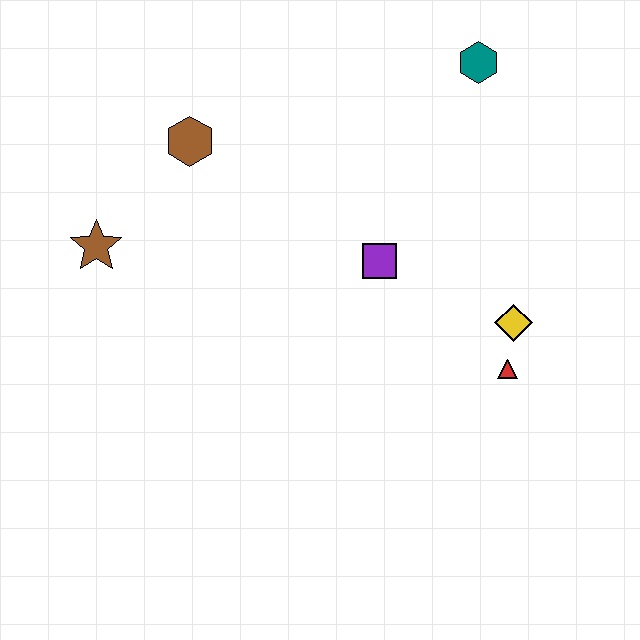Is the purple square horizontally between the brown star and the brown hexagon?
No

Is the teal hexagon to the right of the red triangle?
No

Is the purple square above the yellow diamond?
Yes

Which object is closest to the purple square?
The yellow diamond is closest to the purple square.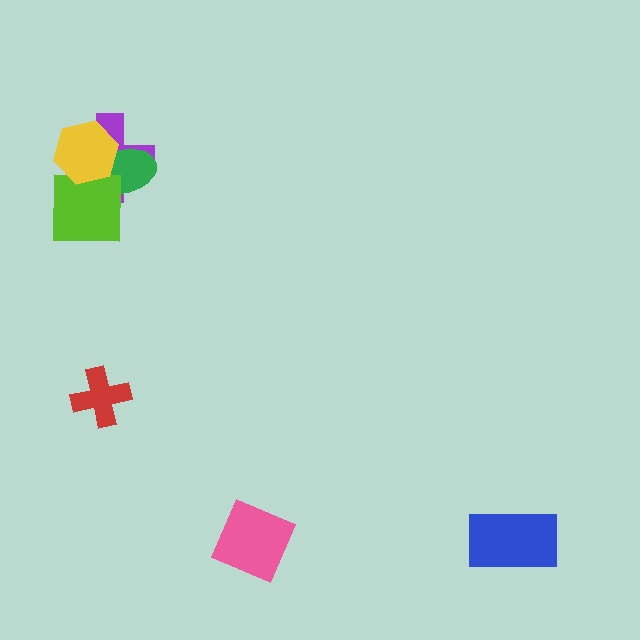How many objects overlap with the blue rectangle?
0 objects overlap with the blue rectangle.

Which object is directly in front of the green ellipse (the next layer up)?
The lime square is directly in front of the green ellipse.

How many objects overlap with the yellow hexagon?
3 objects overlap with the yellow hexagon.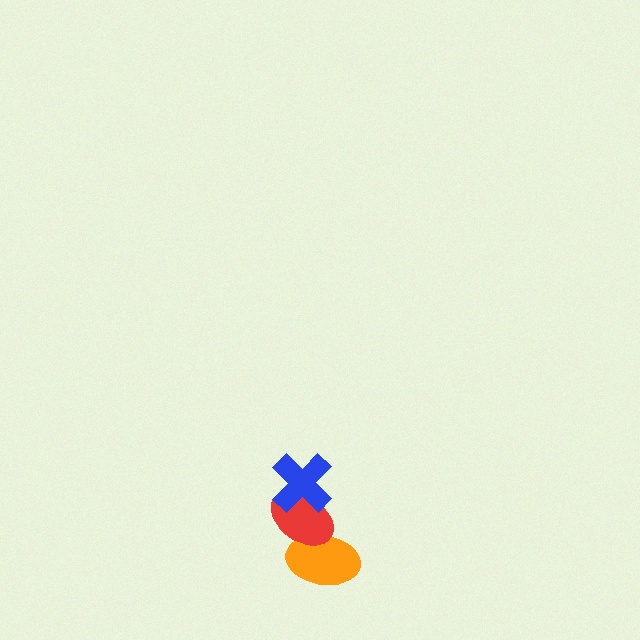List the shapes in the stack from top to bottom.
From top to bottom: the blue cross, the red ellipse, the orange ellipse.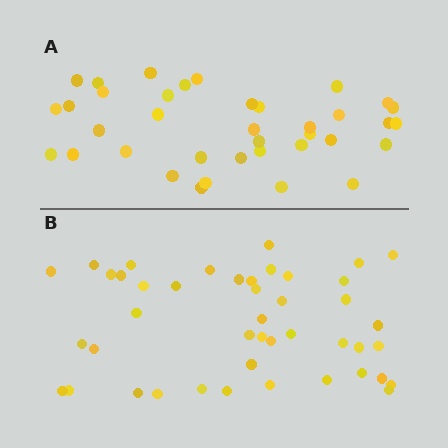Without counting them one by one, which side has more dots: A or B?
Region B (the bottom region) has more dots.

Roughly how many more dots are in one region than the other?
Region B has roughly 8 or so more dots than region A.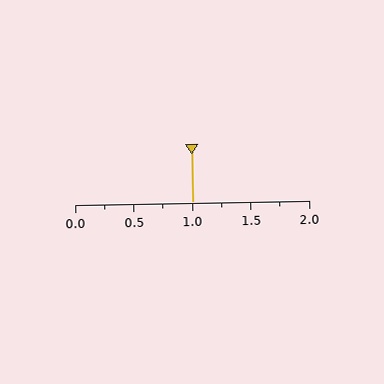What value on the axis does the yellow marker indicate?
The marker indicates approximately 1.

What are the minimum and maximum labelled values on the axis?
The axis runs from 0.0 to 2.0.